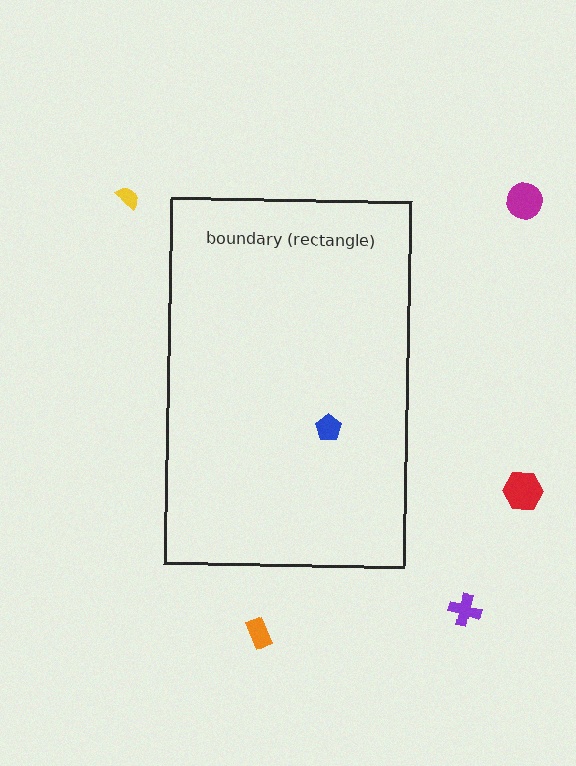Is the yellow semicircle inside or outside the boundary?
Outside.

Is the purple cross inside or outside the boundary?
Outside.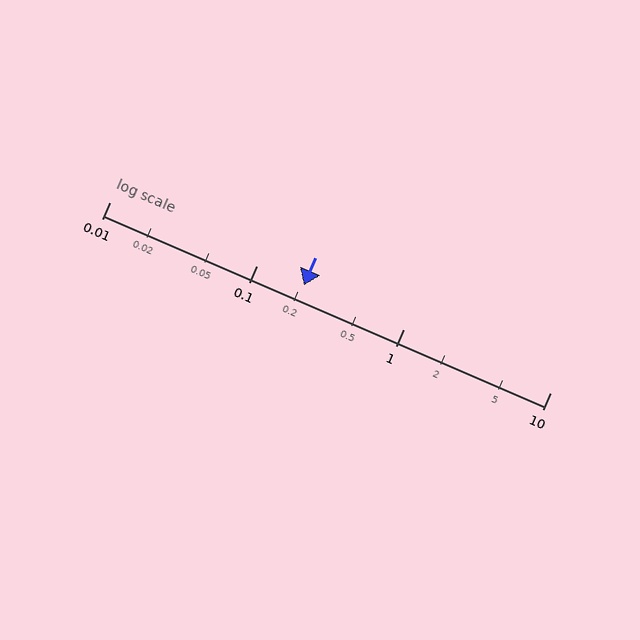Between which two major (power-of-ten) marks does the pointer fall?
The pointer is between 0.1 and 1.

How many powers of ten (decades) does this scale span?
The scale spans 3 decades, from 0.01 to 10.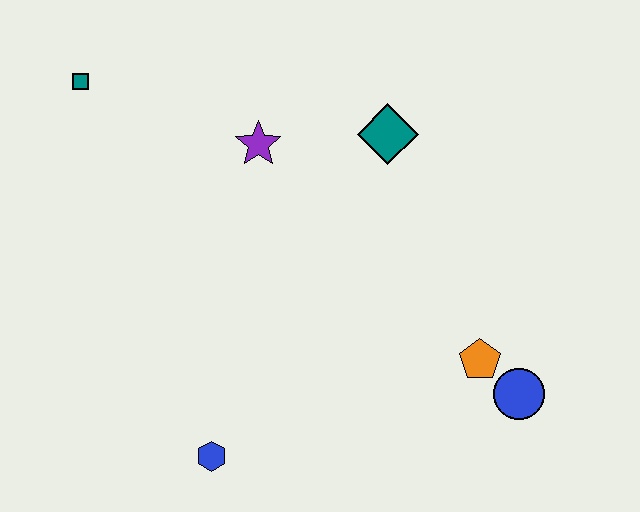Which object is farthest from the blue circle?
The teal square is farthest from the blue circle.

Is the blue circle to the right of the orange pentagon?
Yes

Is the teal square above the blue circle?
Yes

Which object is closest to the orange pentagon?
The blue circle is closest to the orange pentagon.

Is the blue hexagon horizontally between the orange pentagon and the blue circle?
No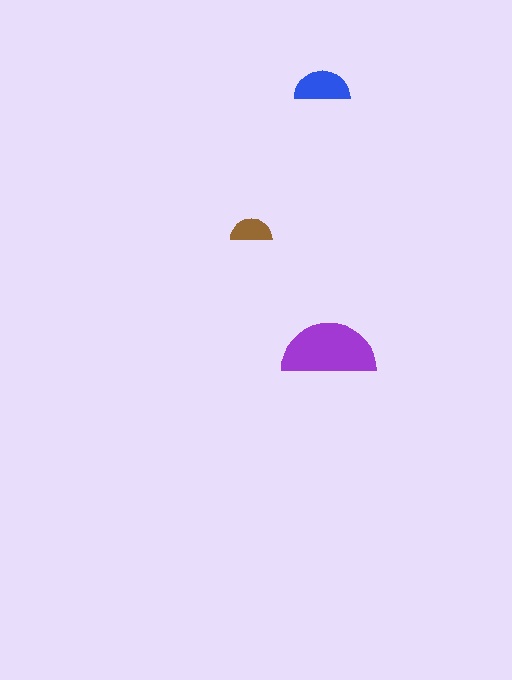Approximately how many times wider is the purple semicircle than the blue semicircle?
About 1.5 times wider.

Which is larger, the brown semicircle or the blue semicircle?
The blue one.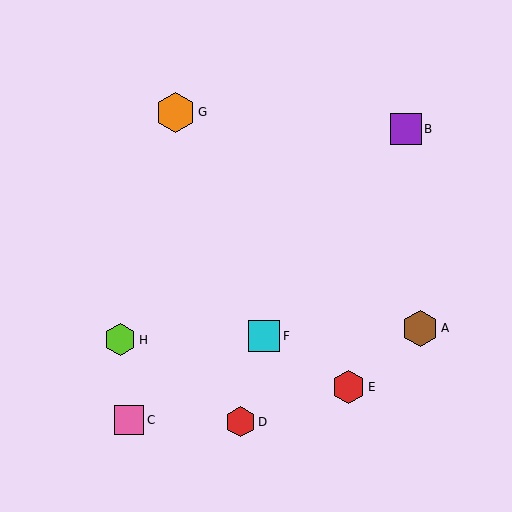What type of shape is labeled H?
Shape H is a lime hexagon.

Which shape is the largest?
The orange hexagon (labeled G) is the largest.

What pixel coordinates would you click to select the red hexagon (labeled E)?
Click at (349, 387) to select the red hexagon E.